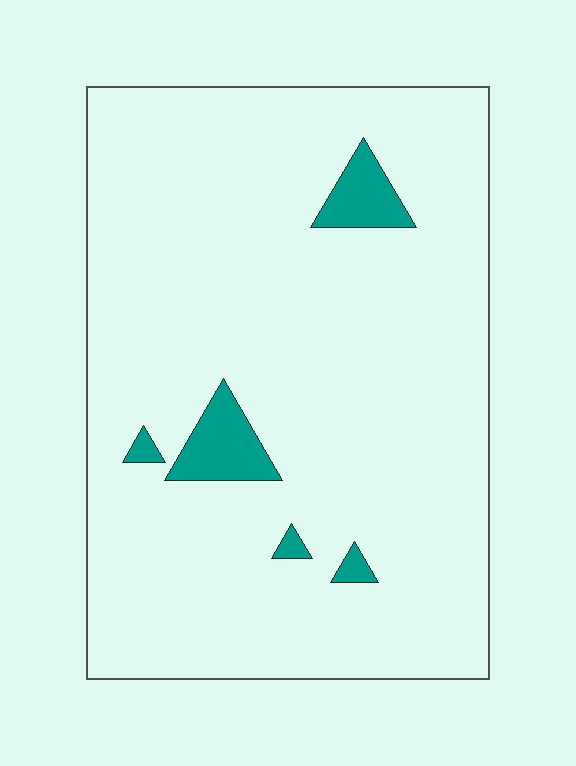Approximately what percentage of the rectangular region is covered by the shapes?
Approximately 5%.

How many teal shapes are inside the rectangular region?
5.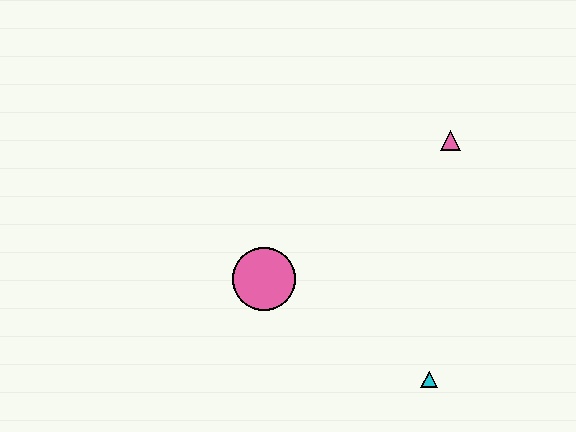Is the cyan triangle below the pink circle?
Yes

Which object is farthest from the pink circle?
The pink triangle is farthest from the pink circle.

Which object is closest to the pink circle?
The cyan triangle is closest to the pink circle.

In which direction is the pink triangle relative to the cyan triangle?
The pink triangle is above the cyan triangle.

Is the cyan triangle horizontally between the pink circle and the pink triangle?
Yes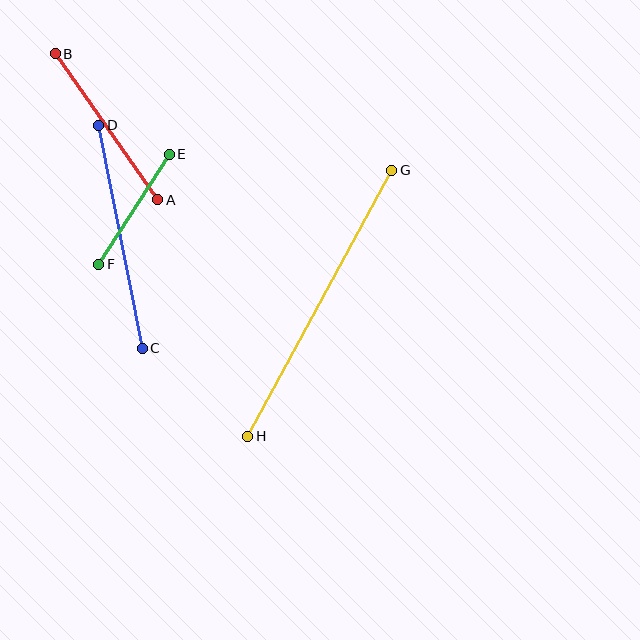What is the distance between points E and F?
The distance is approximately 130 pixels.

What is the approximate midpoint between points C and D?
The midpoint is at approximately (121, 237) pixels.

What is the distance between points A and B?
The distance is approximately 178 pixels.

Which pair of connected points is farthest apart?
Points G and H are farthest apart.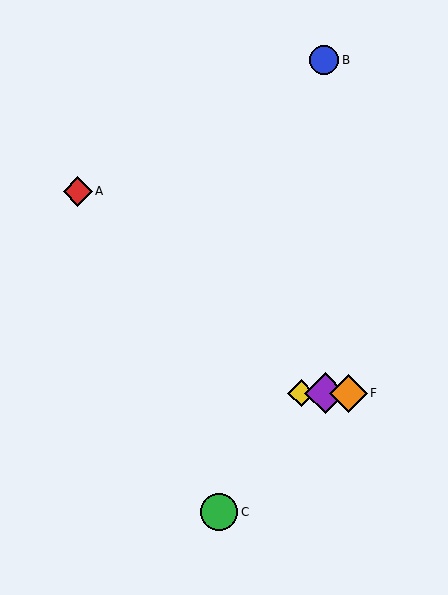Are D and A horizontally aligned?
No, D is at y≈393 and A is at y≈191.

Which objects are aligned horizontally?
Objects D, E, F are aligned horizontally.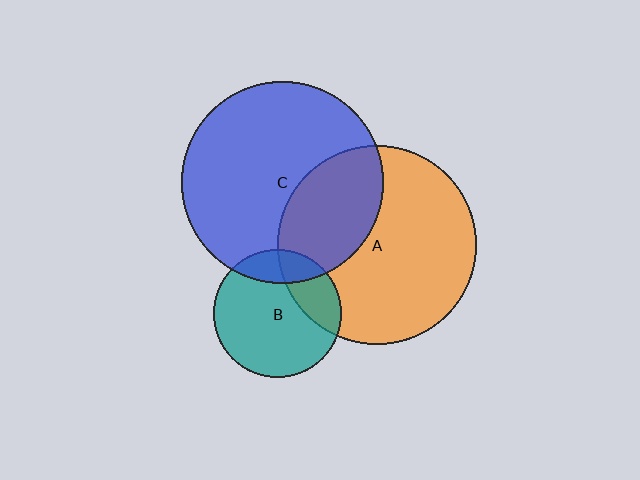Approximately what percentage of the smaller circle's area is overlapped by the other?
Approximately 15%.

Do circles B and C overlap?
Yes.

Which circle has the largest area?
Circle C (blue).